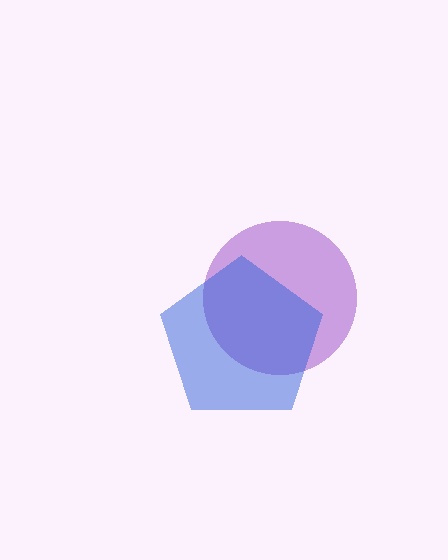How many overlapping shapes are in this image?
There are 2 overlapping shapes in the image.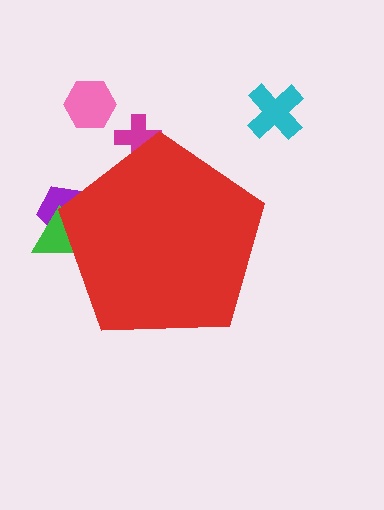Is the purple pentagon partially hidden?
Yes, the purple pentagon is partially hidden behind the red pentagon.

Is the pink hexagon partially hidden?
No, the pink hexagon is fully visible.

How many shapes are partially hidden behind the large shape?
3 shapes are partially hidden.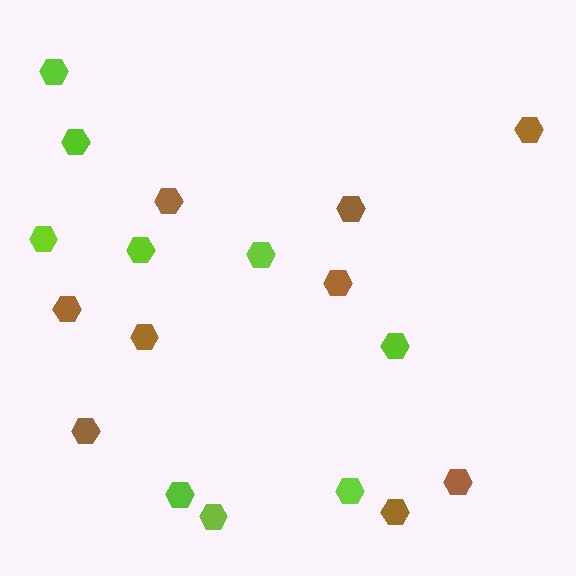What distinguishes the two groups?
There are 2 groups: one group of lime hexagons (9) and one group of brown hexagons (9).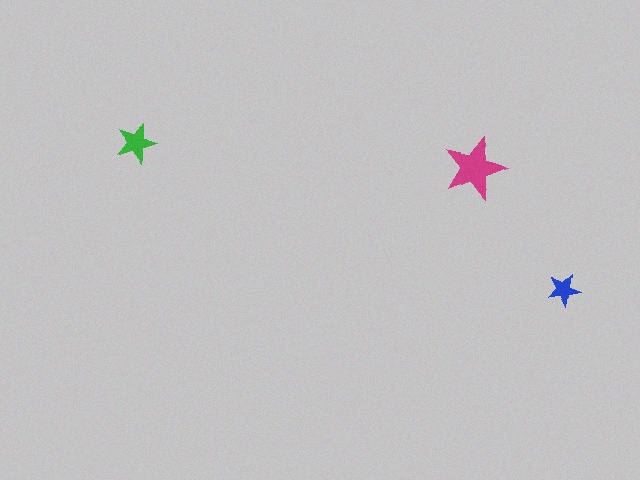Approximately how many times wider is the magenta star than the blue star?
About 2 times wider.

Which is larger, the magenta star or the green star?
The magenta one.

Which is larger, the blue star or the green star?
The green one.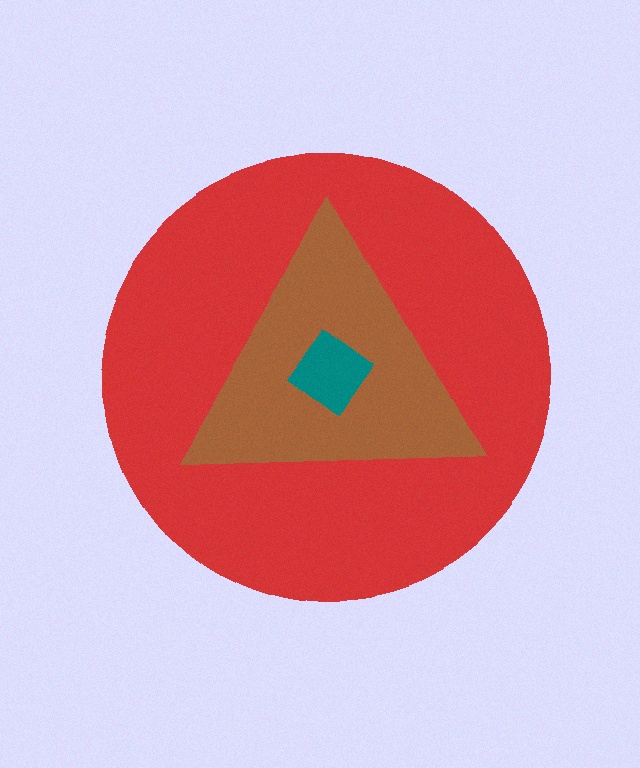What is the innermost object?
The teal diamond.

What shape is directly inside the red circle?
The brown triangle.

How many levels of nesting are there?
3.